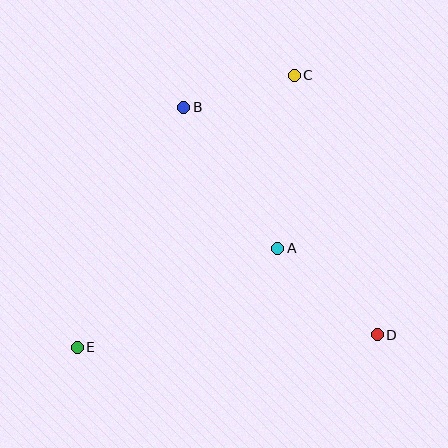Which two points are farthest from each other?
Points C and E are farthest from each other.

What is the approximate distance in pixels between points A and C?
The distance between A and C is approximately 174 pixels.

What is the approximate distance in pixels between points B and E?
The distance between B and E is approximately 263 pixels.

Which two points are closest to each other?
Points B and C are closest to each other.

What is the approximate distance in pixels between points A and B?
The distance between A and B is approximately 170 pixels.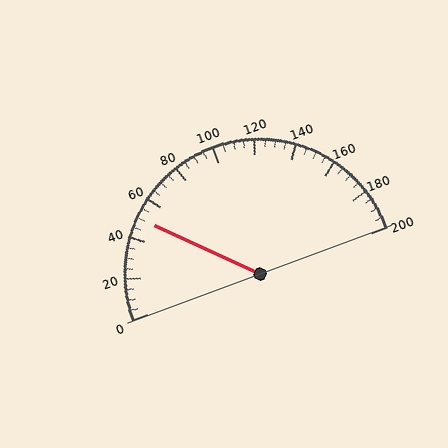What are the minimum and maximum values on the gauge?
The gauge ranges from 0 to 200.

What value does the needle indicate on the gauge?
The needle indicates approximately 50.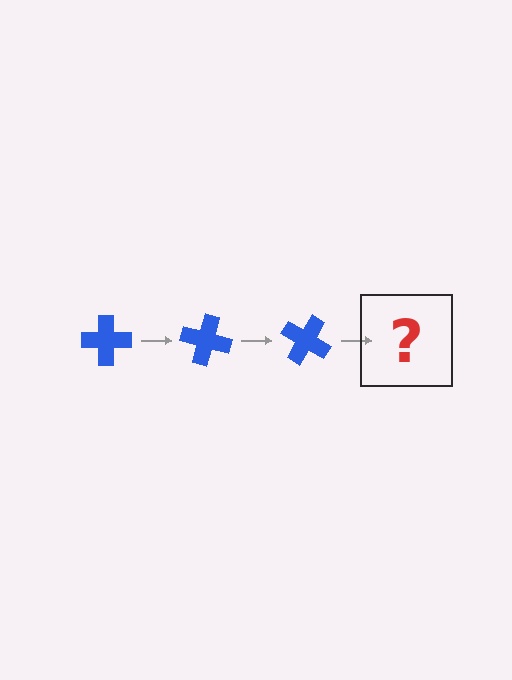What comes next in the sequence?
The next element should be a blue cross rotated 45 degrees.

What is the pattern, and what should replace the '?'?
The pattern is that the cross rotates 15 degrees each step. The '?' should be a blue cross rotated 45 degrees.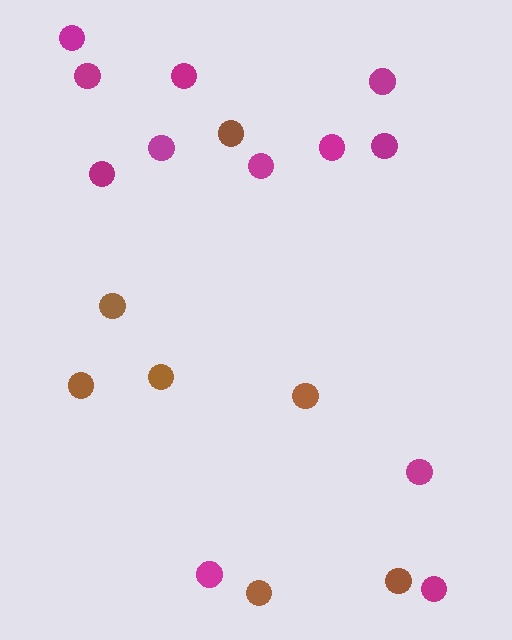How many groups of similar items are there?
There are 2 groups: one group of magenta circles (12) and one group of brown circles (7).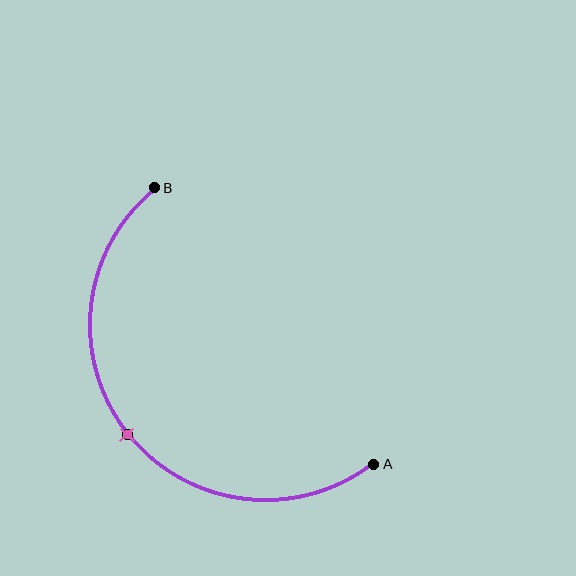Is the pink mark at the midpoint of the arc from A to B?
Yes. The pink mark lies on the arc at equal arc-length from both A and B — it is the arc midpoint.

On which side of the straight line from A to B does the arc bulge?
The arc bulges below and to the left of the straight line connecting A and B.